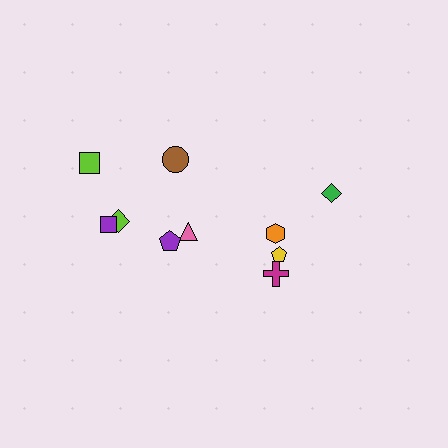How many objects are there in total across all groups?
There are 10 objects.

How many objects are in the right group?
There are 4 objects.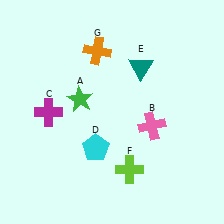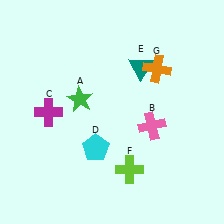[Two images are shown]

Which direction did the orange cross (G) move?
The orange cross (G) moved right.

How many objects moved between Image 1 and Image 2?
1 object moved between the two images.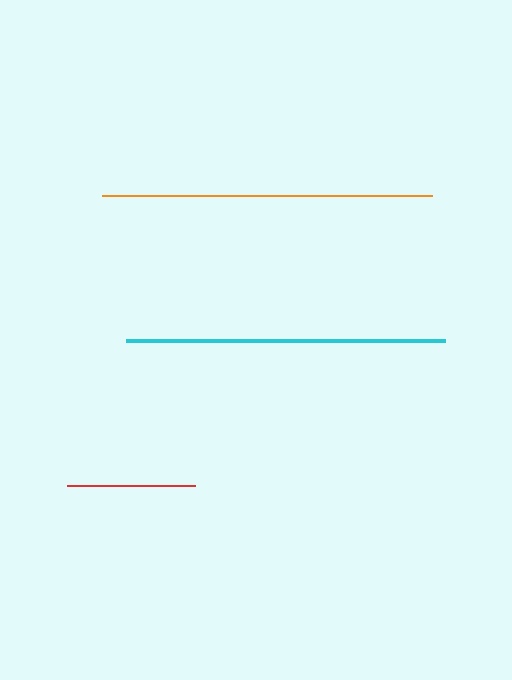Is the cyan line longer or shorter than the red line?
The cyan line is longer than the red line.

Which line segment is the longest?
The orange line is the longest at approximately 331 pixels.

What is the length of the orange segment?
The orange segment is approximately 331 pixels long.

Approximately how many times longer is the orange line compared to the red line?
The orange line is approximately 2.6 times the length of the red line.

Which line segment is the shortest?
The red line is the shortest at approximately 128 pixels.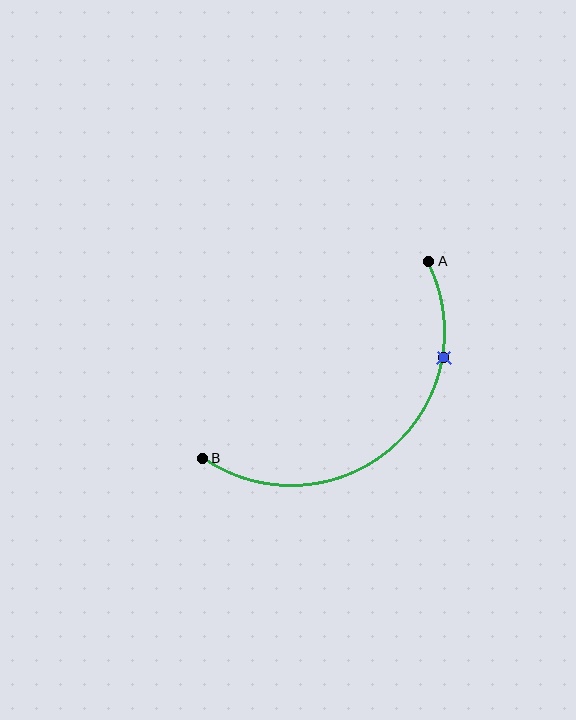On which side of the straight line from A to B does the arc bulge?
The arc bulges below and to the right of the straight line connecting A and B.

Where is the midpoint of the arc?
The arc midpoint is the point on the curve farthest from the straight line joining A and B. It sits below and to the right of that line.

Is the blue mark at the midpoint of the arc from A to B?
No. The blue mark lies on the arc but is closer to endpoint A. The arc midpoint would be at the point on the curve equidistant along the arc from both A and B.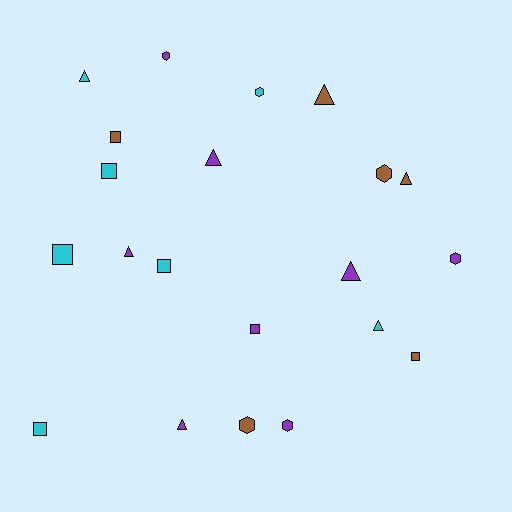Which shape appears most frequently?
Triangle, with 8 objects.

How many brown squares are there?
There are 2 brown squares.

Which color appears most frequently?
Purple, with 8 objects.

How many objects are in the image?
There are 21 objects.